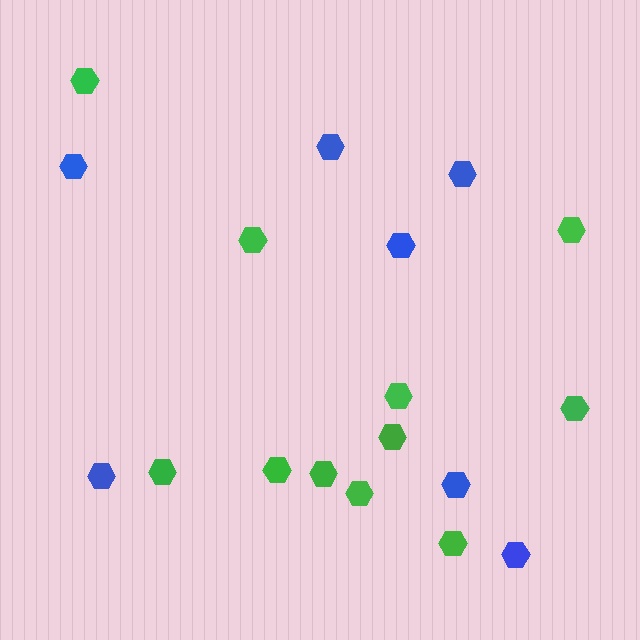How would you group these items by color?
There are 2 groups: one group of blue hexagons (7) and one group of green hexagons (11).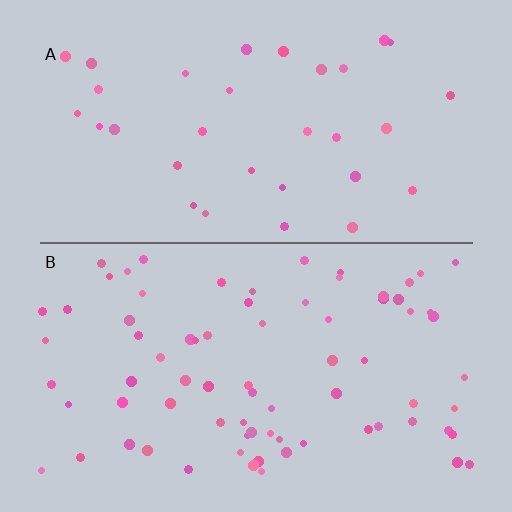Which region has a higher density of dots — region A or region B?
B (the bottom).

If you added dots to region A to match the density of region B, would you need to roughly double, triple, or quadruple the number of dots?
Approximately double.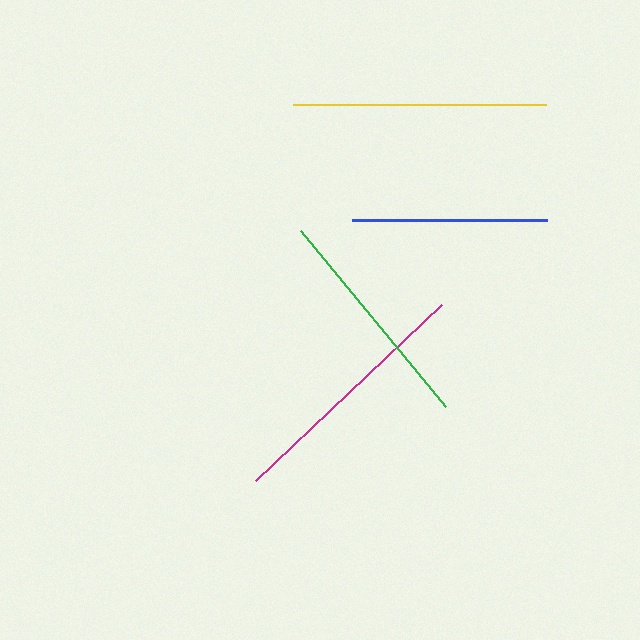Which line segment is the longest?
The magenta line is the longest at approximately 256 pixels.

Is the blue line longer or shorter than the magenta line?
The magenta line is longer than the blue line.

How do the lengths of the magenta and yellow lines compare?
The magenta and yellow lines are approximately the same length.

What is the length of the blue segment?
The blue segment is approximately 196 pixels long.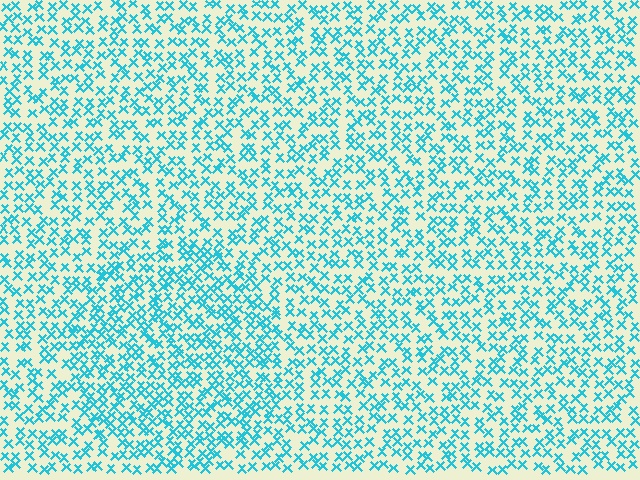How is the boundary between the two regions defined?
The boundary is defined by a change in element density (approximately 1.5x ratio). All elements are the same color, size, and shape.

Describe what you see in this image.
The image contains small cyan elements arranged at two different densities. A circle-shaped region is visible where the elements are more densely packed than the surrounding area.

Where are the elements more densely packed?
The elements are more densely packed inside the circle boundary.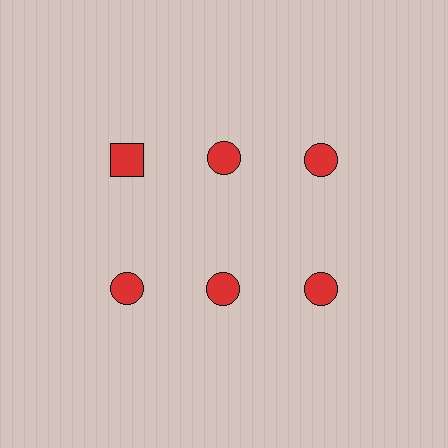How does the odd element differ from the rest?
It has a different shape: square instead of circle.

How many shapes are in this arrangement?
There are 6 shapes arranged in a grid pattern.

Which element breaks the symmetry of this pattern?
The red square in the top row, leftmost column breaks the symmetry. All other shapes are red circles.